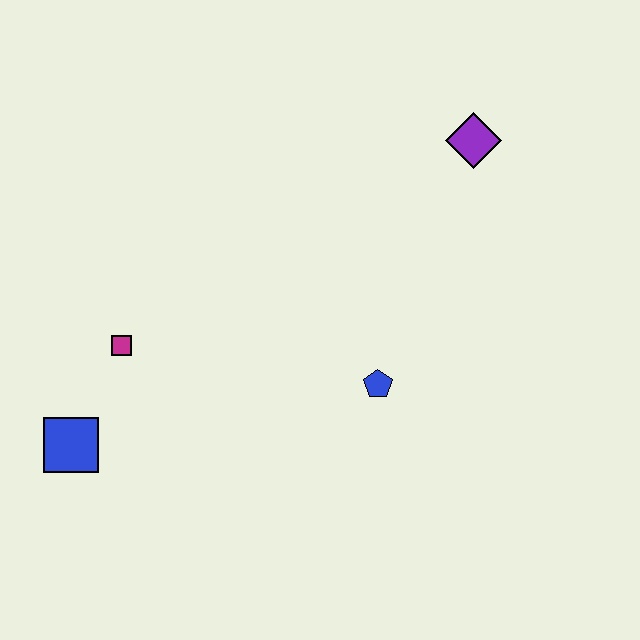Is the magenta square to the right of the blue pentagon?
No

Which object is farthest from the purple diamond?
The blue square is farthest from the purple diamond.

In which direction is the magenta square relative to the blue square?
The magenta square is above the blue square.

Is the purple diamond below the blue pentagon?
No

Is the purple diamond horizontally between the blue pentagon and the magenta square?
No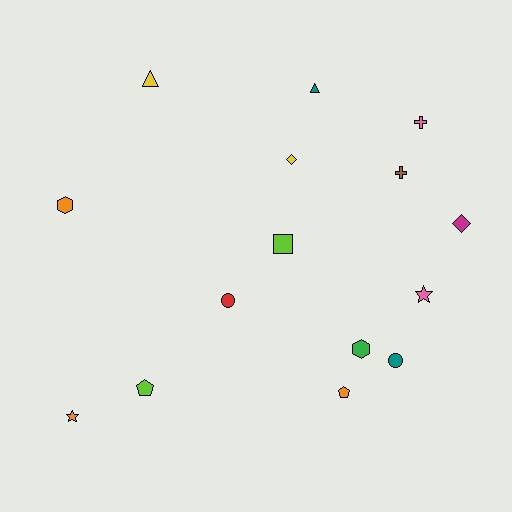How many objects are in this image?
There are 15 objects.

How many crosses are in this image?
There are 2 crosses.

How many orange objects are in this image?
There are 3 orange objects.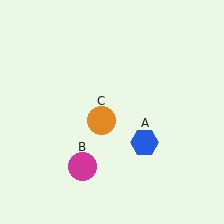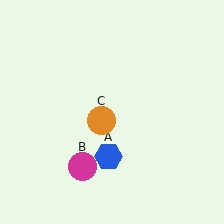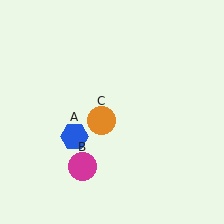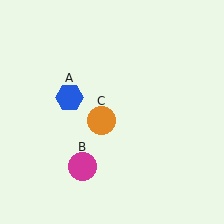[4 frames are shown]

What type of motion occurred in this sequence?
The blue hexagon (object A) rotated clockwise around the center of the scene.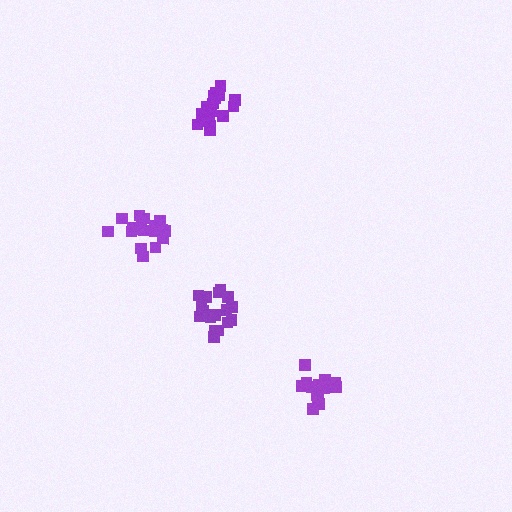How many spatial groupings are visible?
There are 4 spatial groupings.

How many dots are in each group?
Group 1: 18 dots, Group 2: 17 dots, Group 3: 19 dots, Group 4: 16 dots (70 total).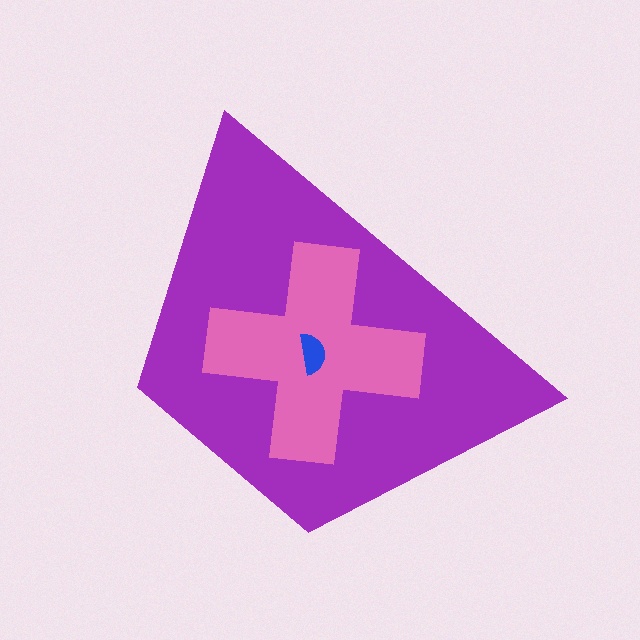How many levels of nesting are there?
3.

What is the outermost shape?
The purple trapezoid.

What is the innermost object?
The blue semicircle.